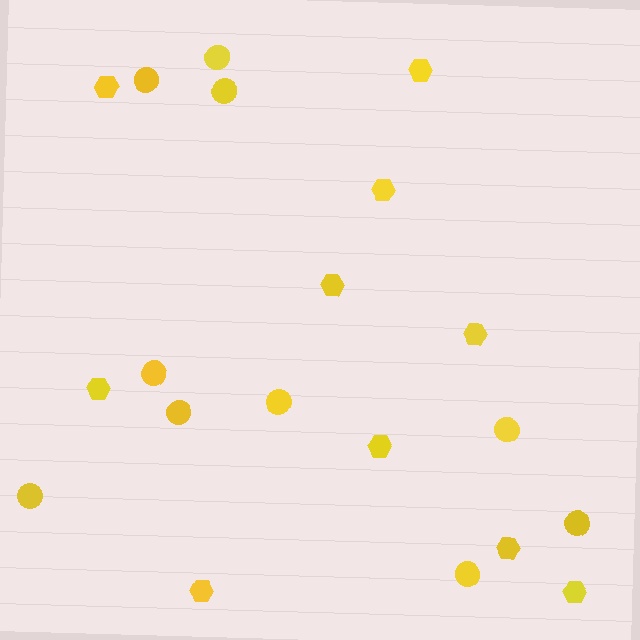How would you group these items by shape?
There are 2 groups: one group of circles (10) and one group of hexagons (10).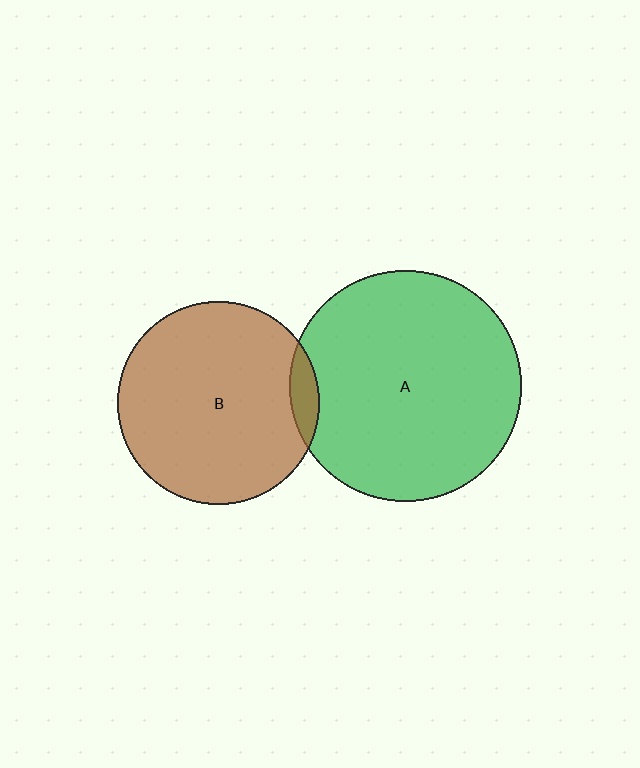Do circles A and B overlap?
Yes.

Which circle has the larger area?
Circle A (green).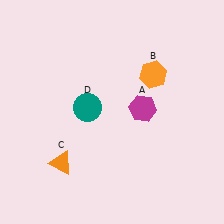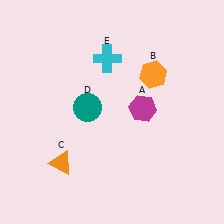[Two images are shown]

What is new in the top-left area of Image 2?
A cyan cross (E) was added in the top-left area of Image 2.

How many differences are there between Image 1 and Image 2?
There is 1 difference between the two images.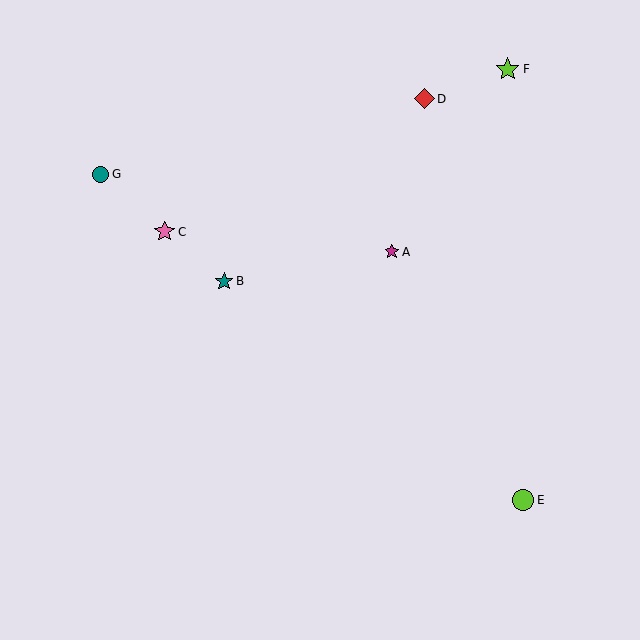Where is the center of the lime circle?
The center of the lime circle is at (523, 500).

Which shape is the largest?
The lime star (labeled F) is the largest.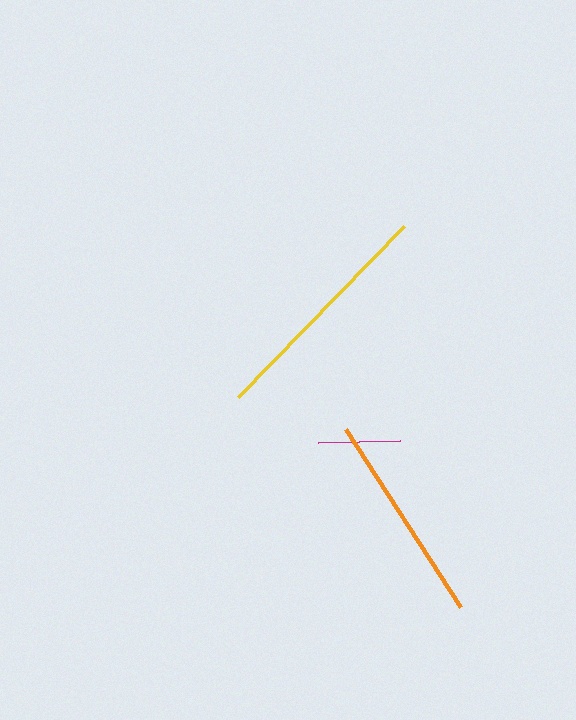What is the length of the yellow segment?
The yellow segment is approximately 239 pixels long.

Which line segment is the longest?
The yellow line is the longest at approximately 239 pixels.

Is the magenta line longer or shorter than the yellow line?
The yellow line is longer than the magenta line.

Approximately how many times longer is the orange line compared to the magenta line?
The orange line is approximately 2.6 times the length of the magenta line.